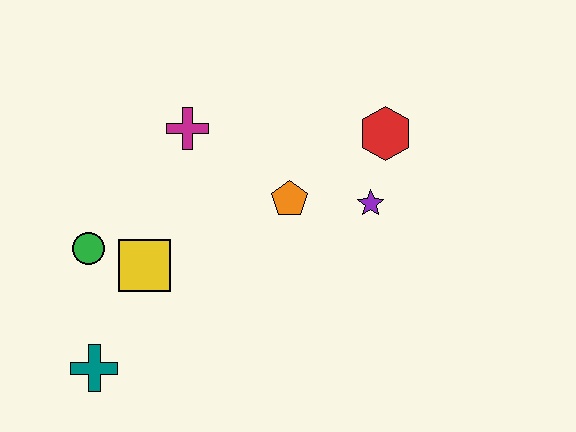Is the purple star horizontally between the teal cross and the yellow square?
No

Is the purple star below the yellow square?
No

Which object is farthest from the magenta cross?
The teal cross is farthest from the magenta cross.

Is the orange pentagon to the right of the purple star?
No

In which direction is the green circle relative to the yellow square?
The green circle is to the left of the yellow square.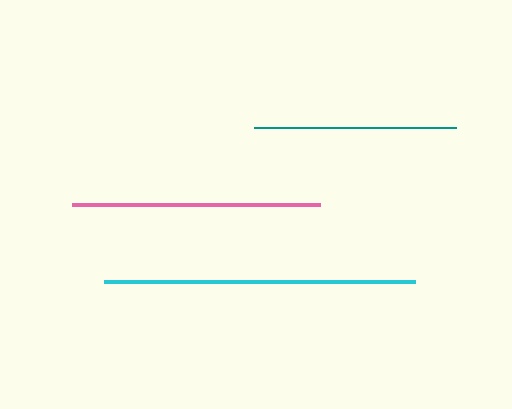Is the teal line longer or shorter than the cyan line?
The cyan line is longer than the teal line.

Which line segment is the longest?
The cyan line is the longest at approximately 311 pixels.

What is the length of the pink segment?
The pink segment is approximately 248 pixels long.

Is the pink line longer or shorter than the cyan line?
The cyan line is longer than the pink line.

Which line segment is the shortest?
The teal line is the shortest at approximately 202 pixels.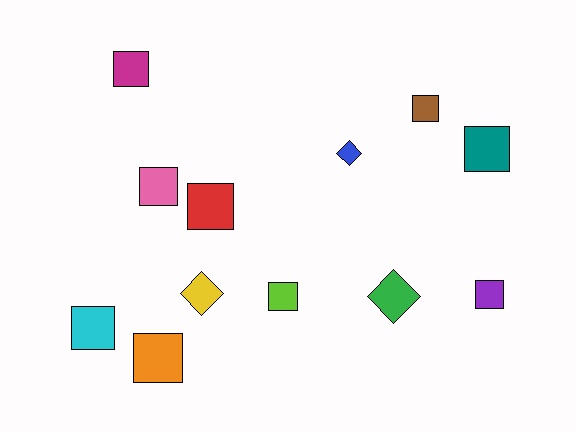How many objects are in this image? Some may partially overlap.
There are 12 objects.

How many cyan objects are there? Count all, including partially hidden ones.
There is 1 cyan object.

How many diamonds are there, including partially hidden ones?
There are 3 diamonds.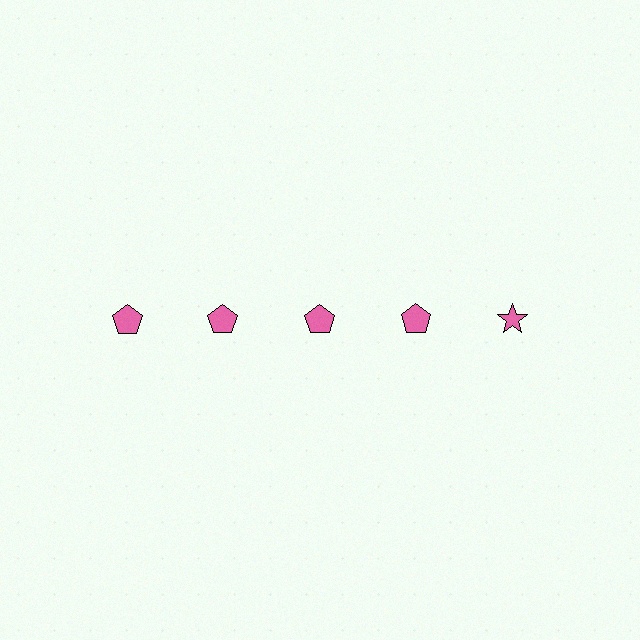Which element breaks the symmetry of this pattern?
The pink star in the top row, rightmost column breaks the symmetry. All other shapes are pink pentagons.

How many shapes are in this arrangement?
There are 5 shapes arranged in a grid pattern.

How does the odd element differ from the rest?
It has a different shape: star instead of pentagon.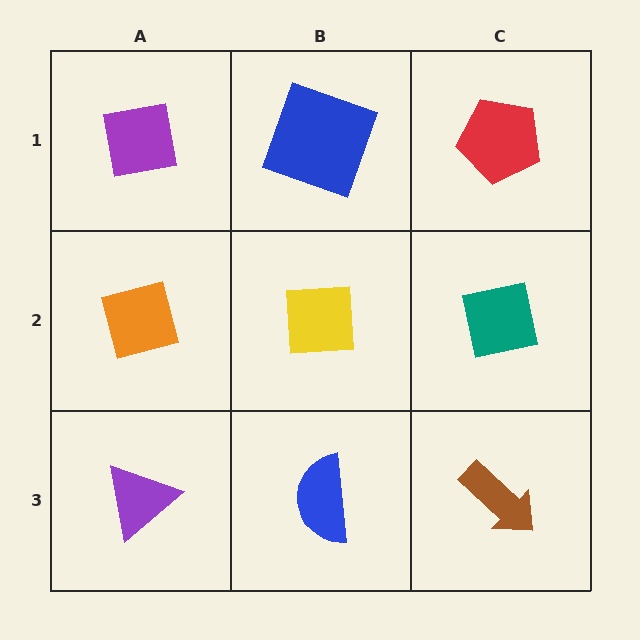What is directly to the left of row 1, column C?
A blue square.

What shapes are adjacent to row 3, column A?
An orange diamond (row 2, column A), a blue semicircle (row 3, column B).